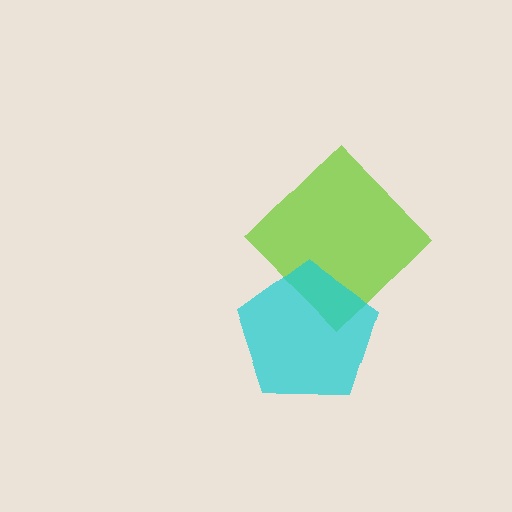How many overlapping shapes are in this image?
There are 2 overlapping shapes in the image.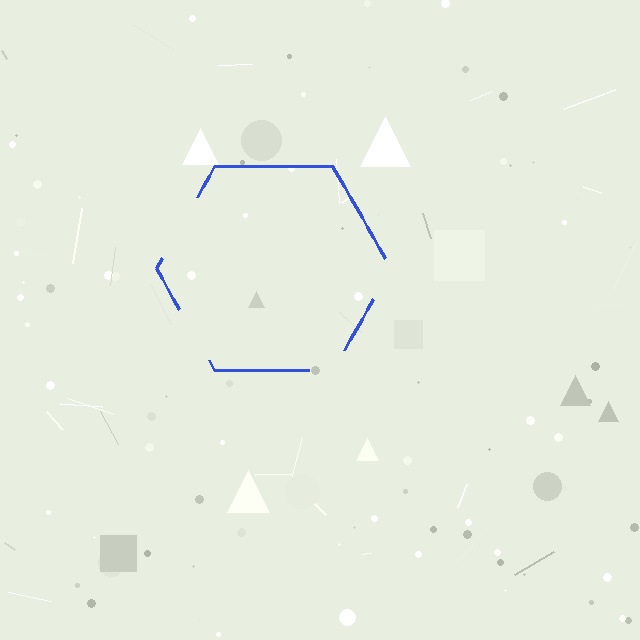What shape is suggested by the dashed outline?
The dashed outline suggests a hexagon.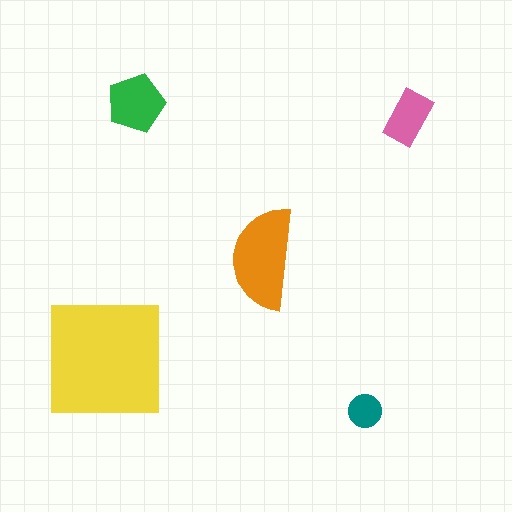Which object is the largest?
The yellow square.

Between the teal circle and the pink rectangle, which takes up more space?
The pink rectangle.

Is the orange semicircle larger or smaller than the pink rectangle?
Larger.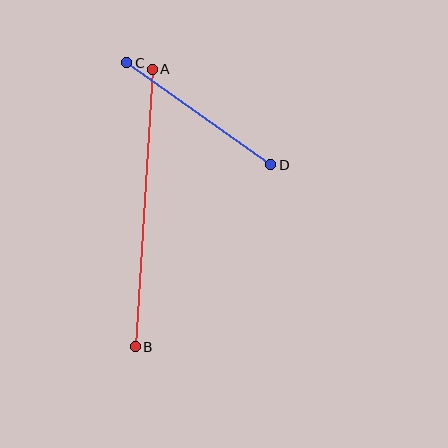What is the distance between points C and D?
The distance is approximately 176 pixels.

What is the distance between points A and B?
The distance is approximately 278 pixels.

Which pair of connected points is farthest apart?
Points A and B are farthest apart.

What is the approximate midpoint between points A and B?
The midpoint is at approximately (144, 208) pixels.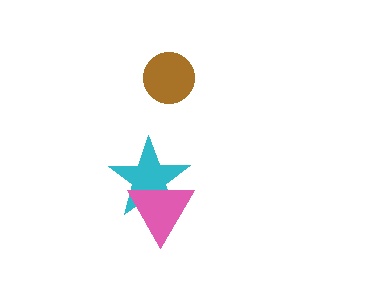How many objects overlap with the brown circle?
0 objects overlap with the brown circle.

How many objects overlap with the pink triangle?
1 object overlaps with the pink triangle.